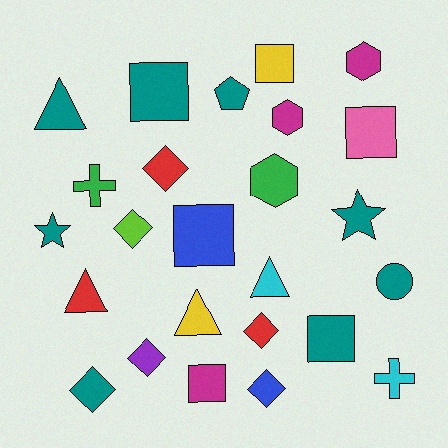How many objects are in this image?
There are 25 objects.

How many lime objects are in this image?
There is 1 lime object.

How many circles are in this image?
There is 1 circle.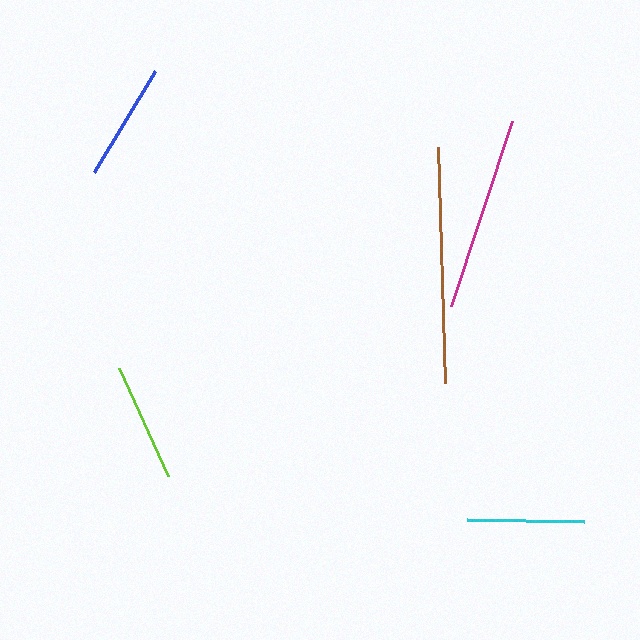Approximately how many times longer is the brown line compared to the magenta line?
The brown line is approximately 1.2 times the length of the magenta line.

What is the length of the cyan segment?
The cyan segment is approximately 117 pixels long.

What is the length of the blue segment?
The blue segment is approximately 118 pixels long.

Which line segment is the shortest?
The cyan line is the shortest at approximately 117 pixels.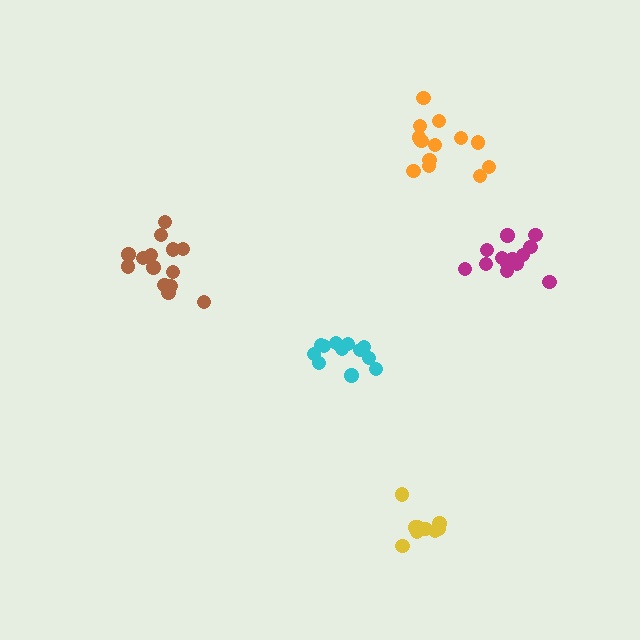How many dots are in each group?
Group 1: 14 dots, Group 2: 9 dots, Group 3: 13 dots, Group 4: 14 dots, Group 5: 12 dots (62 total).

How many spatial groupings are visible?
There are 5 spatial groupings.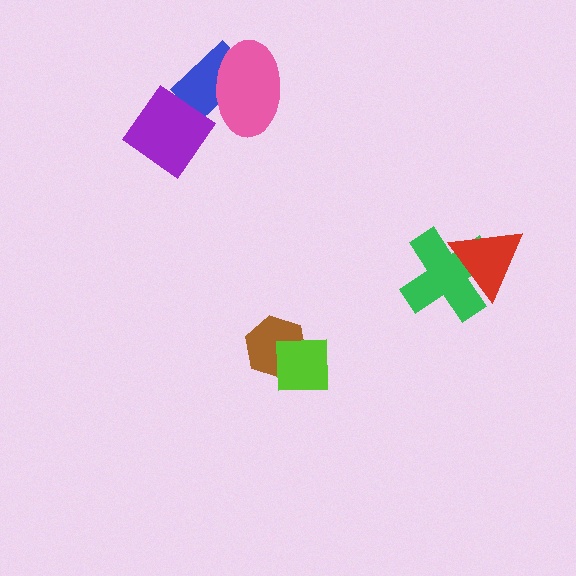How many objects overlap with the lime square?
1 object overlaps with the lime square.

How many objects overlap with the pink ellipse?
1 object overlaps with the pink ellipse.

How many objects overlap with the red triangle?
1 object overlaps with the red triangle.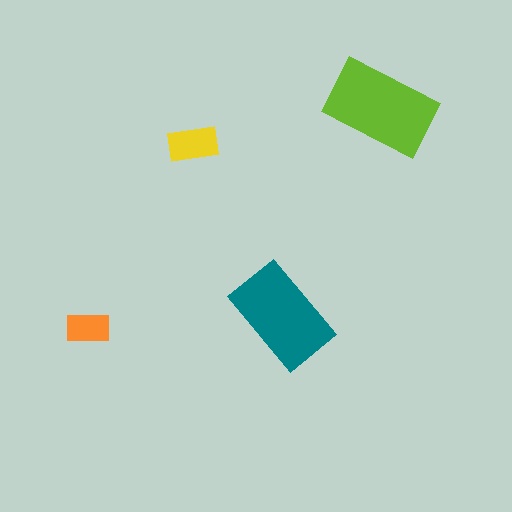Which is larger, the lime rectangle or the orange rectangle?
The lime one.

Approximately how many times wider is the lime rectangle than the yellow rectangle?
About 2 times wider.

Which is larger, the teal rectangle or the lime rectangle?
The lime one.